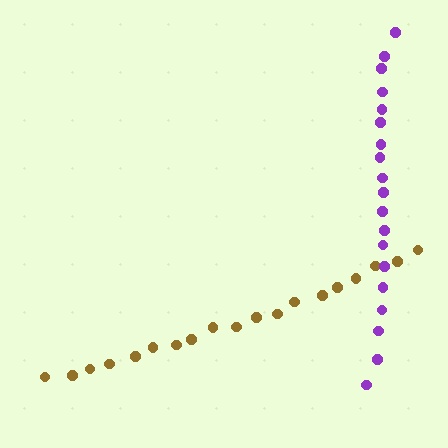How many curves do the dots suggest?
There are 2 distinct paths.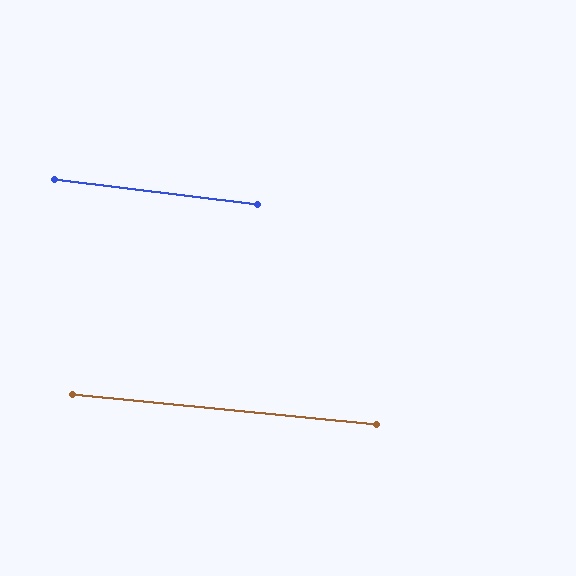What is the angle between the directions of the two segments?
Approximately 2 degrees.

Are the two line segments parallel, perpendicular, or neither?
Parallel — their directions differ by only 1.5°.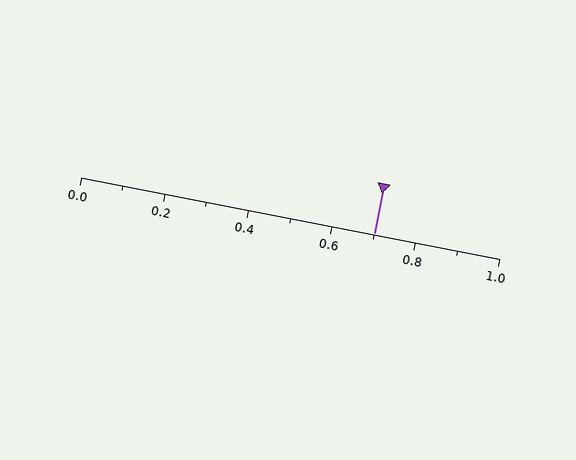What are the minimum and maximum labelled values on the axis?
The axis runs from 0.0 to 1.0.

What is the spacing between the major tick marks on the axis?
The major ticks are spaced 0.2 apart.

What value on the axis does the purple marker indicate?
The marker indicates approximately 0.7.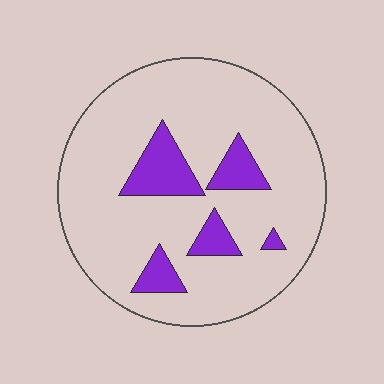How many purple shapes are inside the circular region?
5.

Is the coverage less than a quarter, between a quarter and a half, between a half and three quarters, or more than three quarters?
Less than a quarter.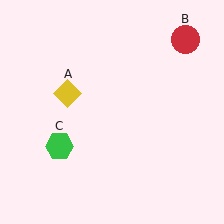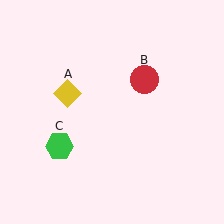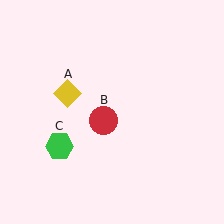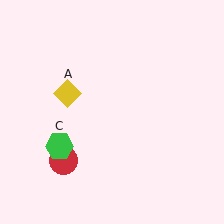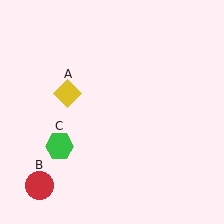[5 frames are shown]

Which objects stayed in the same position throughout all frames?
Yellow diamond (object A) and green hexagon (object C) remained stationary.